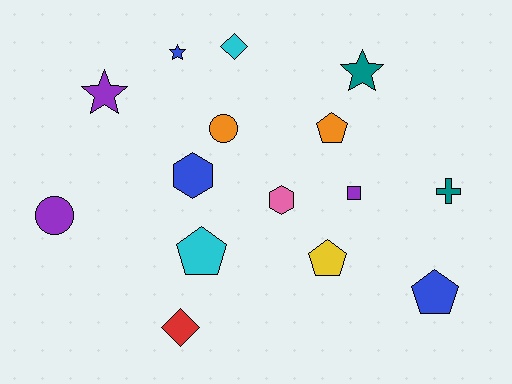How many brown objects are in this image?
There are no brown objects.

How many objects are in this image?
There are 15 objects.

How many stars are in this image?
There are 3 stars.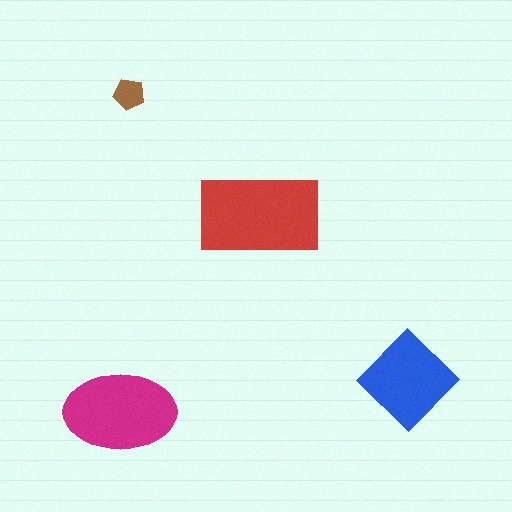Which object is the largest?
The red rectangle.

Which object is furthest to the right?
The blue diamond is rightmost.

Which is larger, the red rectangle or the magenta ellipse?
The red rectangle.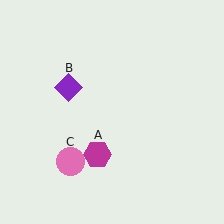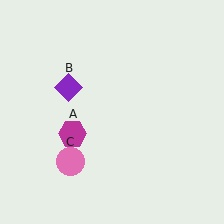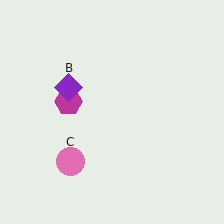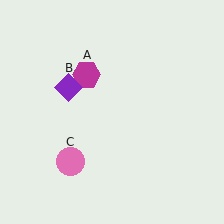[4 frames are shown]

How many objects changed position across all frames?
1 object changed position: magenta hexagon (object A).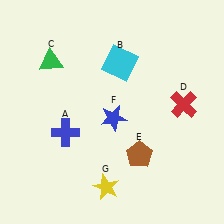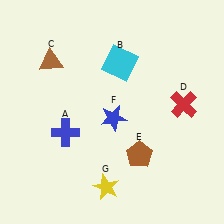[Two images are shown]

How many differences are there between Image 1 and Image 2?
There is 1 difference between the two images.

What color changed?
The triangle (C) changed from green in Image 1 to brown in Image 2.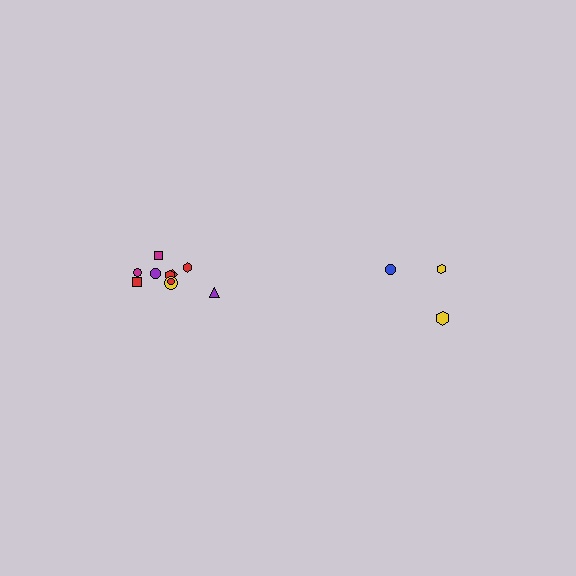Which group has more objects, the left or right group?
The left group.